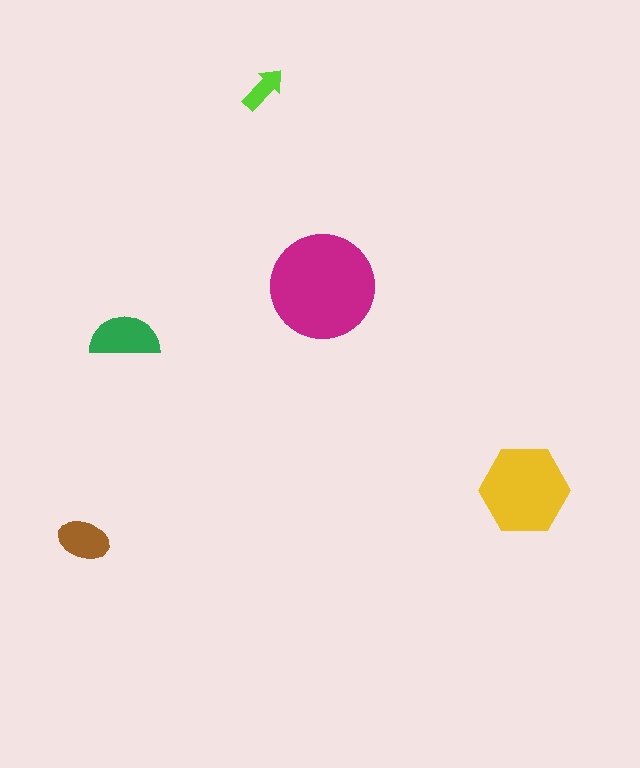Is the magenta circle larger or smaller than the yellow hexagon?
Larger.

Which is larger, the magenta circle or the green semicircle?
The magenta circle.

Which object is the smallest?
The lime arrow.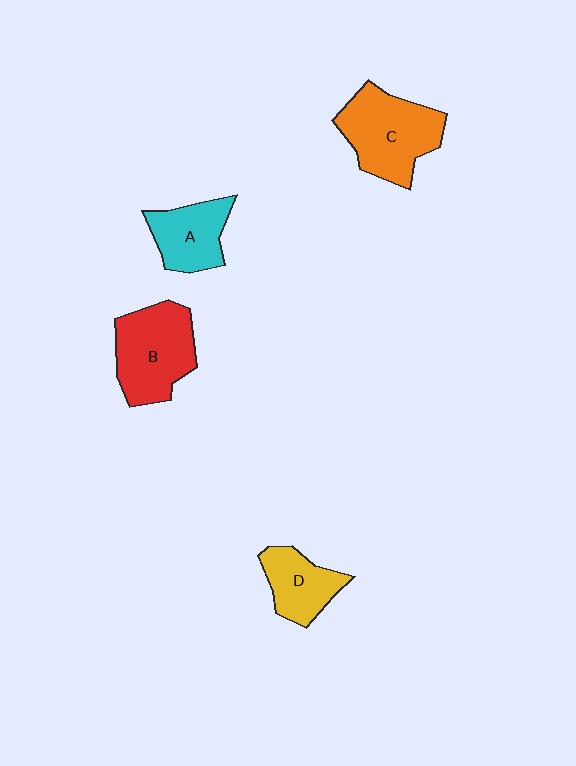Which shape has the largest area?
Shape C (orange).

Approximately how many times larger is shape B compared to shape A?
Approximately 1.4 times.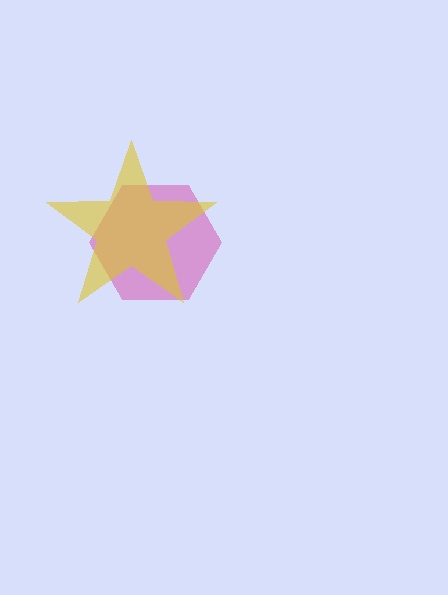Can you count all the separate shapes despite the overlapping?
Yes, there are 2 separate shapes.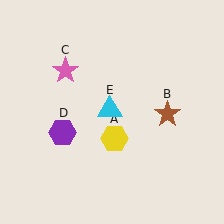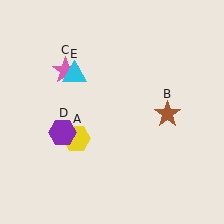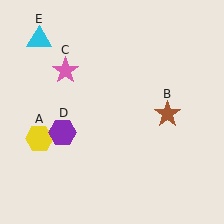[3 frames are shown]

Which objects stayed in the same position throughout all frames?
Brown star (object B) and pink star (object C) and purple hexagon (object D) remained stationary.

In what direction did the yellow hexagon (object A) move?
The yellow hexagon (object A) moved left.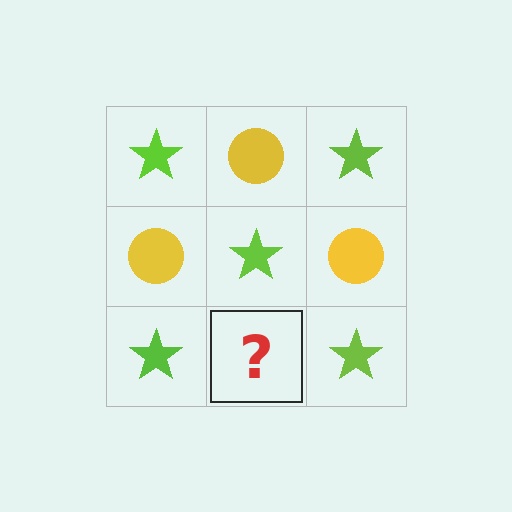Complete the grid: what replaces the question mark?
The question mark should be replaced with a yellow circle.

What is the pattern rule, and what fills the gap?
The rule is that it alternates lime star and yellow circle in a checkerboard pattern. The gap should be filled with a yellow circle.